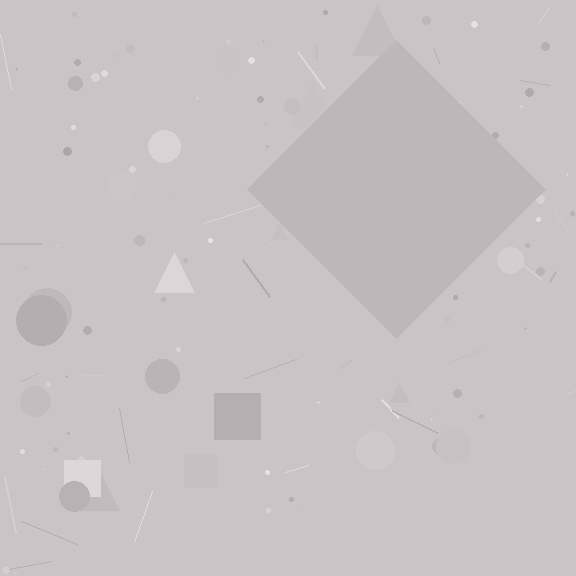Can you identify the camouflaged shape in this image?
The camouflaged shape is a diamond.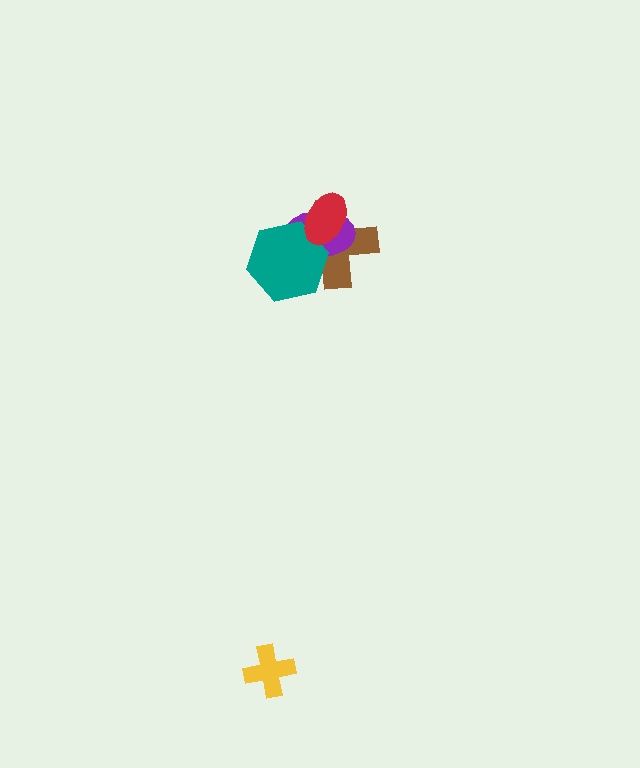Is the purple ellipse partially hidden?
Yes, it is partially covered by another shape.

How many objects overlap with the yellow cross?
0 objects overlap with the yellow cross.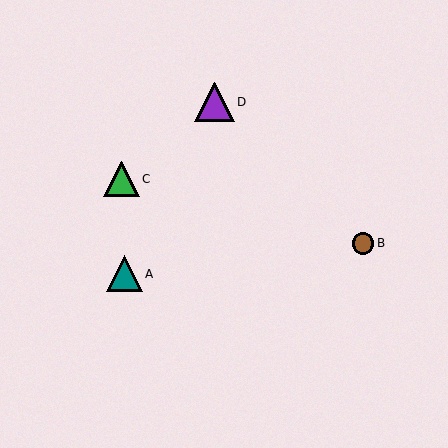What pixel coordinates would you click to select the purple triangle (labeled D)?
Click at (215, 102) to select the purple triangle D.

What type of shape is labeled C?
Shape C is a green triangle.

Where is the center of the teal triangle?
The center of the teal triangle is at (124, 274).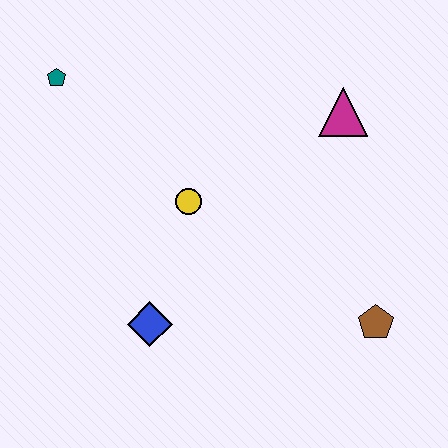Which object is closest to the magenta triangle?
The yellow circle is closest to the magenta triangle.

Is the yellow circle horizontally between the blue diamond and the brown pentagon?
Yes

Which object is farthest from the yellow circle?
The brown pentagon is farthest from the yellow circle.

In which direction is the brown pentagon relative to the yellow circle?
The brown pentagon is to the right of the yellow circle.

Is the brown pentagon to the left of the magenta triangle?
No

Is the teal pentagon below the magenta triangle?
No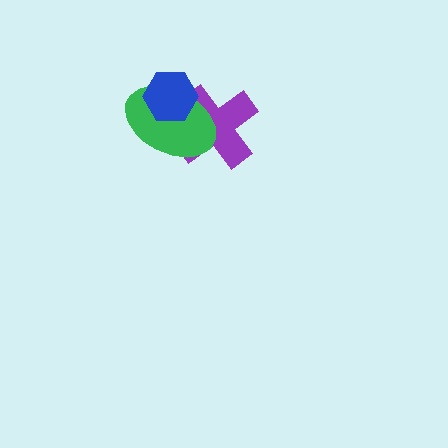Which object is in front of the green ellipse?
The blue hexagon is in front of the green ellipse.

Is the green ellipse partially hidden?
Yes, it is partially covered by another shape.